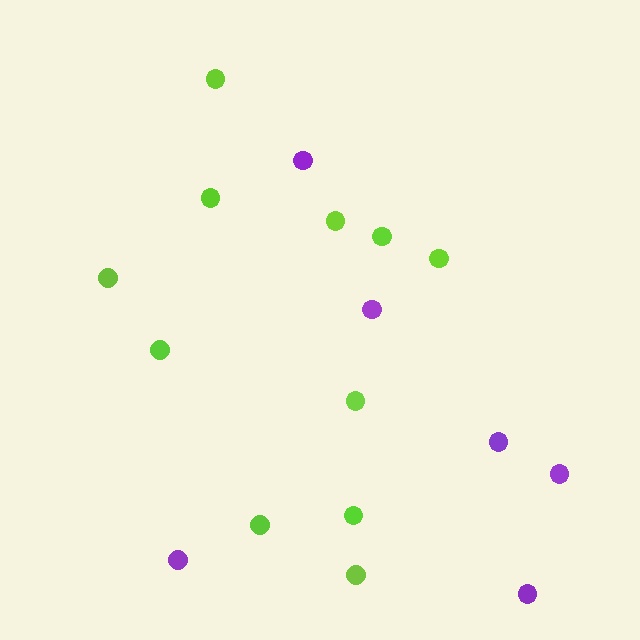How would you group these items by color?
There are 2 groups: one group of purple circles (6) and one group of lime circles (11).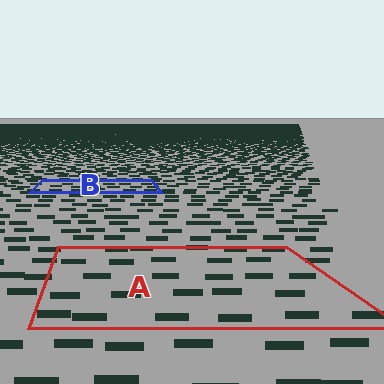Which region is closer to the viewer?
Region A is closer. The texture elements there are larger and more spread out.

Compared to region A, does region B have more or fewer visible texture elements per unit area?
Region B has more texture elements per unit area — they are packed more densely because it is farther away.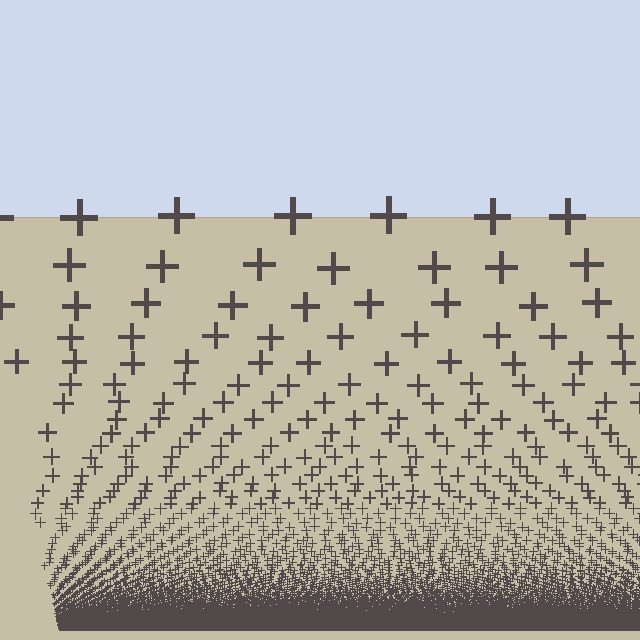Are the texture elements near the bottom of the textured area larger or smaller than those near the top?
Smaller. The gradient is inverted — elements near the bottom are smaller and denser.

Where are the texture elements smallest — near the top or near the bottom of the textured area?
Near the bottom.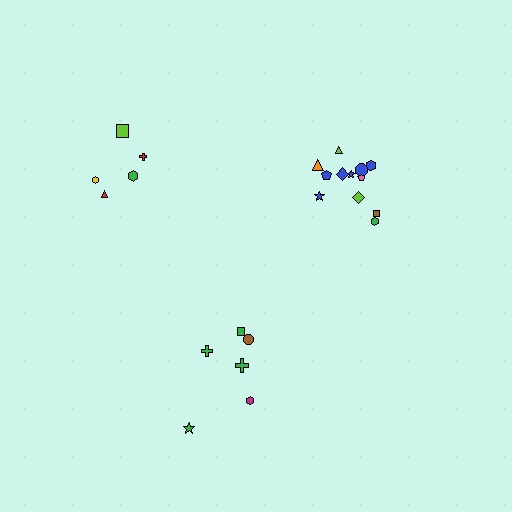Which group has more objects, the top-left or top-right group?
The top-right group.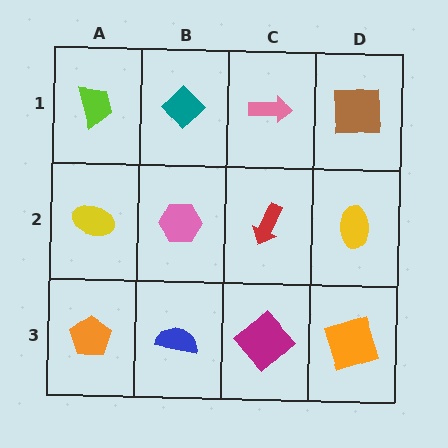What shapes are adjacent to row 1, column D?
A yellow ellipse (row 2, column D), a pink arrow (row 1, column C).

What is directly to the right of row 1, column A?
A teal diamond.